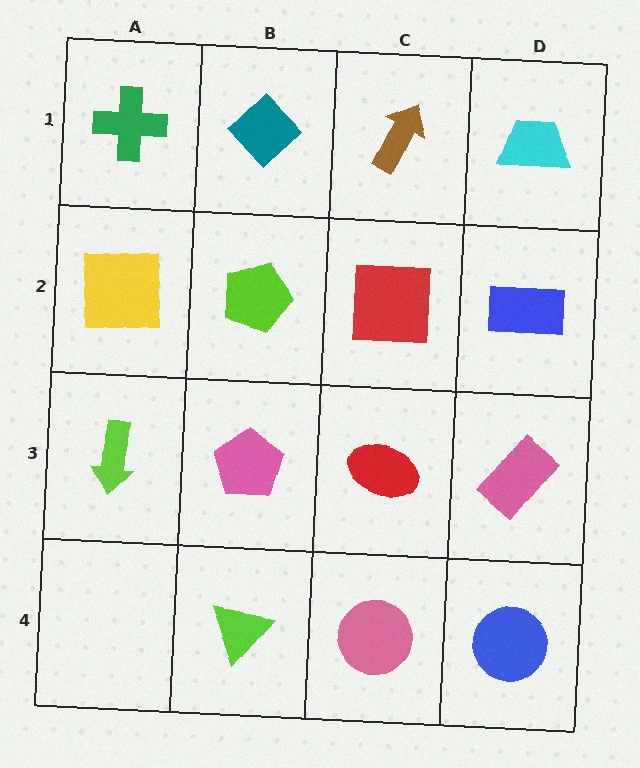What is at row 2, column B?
A lime pentagon.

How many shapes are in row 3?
4 shapes.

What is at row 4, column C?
A pink circle.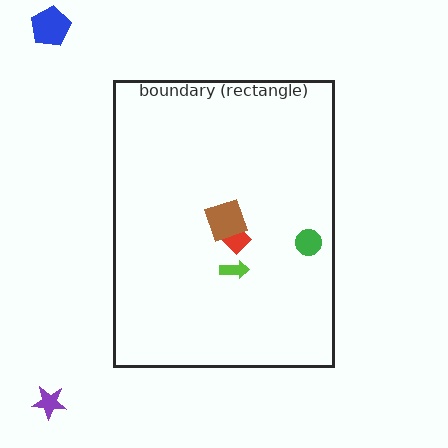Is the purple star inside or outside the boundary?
Outside.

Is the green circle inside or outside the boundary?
Inside.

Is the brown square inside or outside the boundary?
Inside.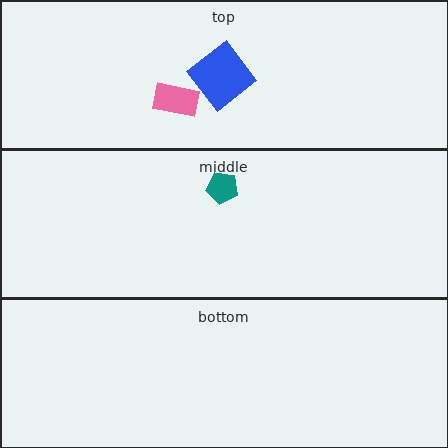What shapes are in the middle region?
The teal pentagon.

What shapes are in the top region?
The pink rectangle, the blue diamond.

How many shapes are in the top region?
2.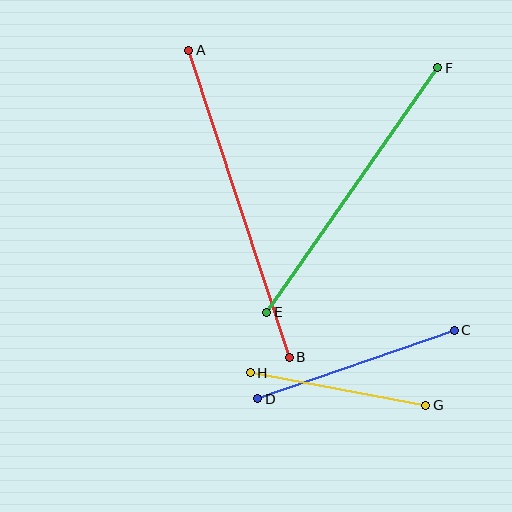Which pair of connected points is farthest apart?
Points A and B are farthest apart.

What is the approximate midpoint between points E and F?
The midpoint is at approximately (352, 190) pixels.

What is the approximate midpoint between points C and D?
The midpoint is at approximately (356, 365) pixels.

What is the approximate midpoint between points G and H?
The midpoint is at approximately (338, 389) pixels.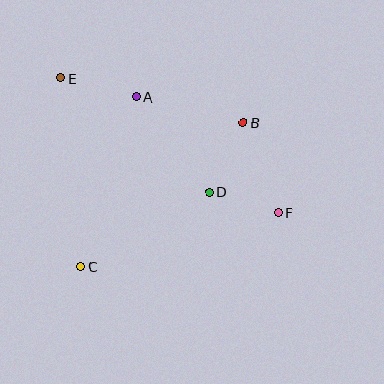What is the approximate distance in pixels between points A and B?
The distance between A and B is approximately 110 pixels.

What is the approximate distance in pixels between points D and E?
The distance between D and E is approximately 187 pixels.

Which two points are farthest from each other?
Points E and F are farthest from each other.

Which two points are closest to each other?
Points D and F are closest to each other.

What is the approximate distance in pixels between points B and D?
The distance between B and D is approximately 77 pixels.